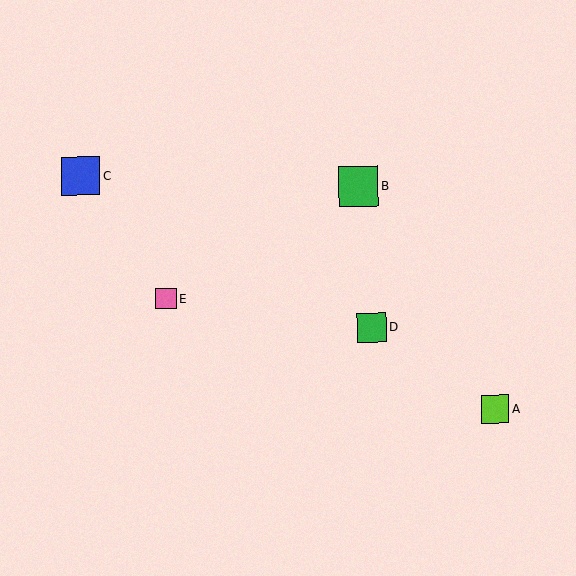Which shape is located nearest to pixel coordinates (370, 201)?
The green square (labeled B) at (358, 186) is nearest to that location.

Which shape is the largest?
The green square (labeled B) is the largest.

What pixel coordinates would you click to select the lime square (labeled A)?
Click at (495, 409) to select the lime square A.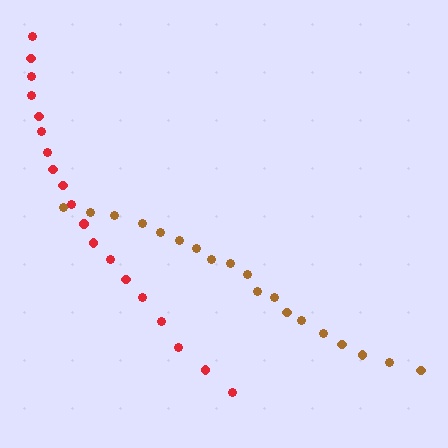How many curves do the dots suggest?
There are 2 distinct paths.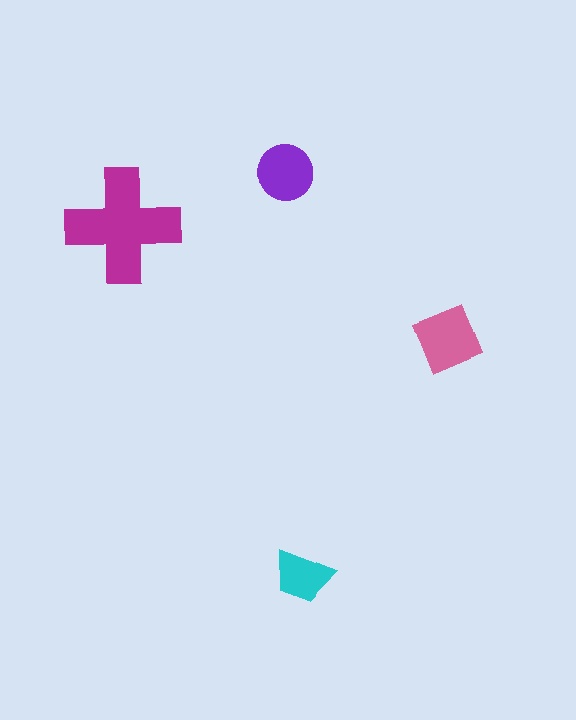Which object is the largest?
The magenta cross.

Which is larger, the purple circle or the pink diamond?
The pink diamond.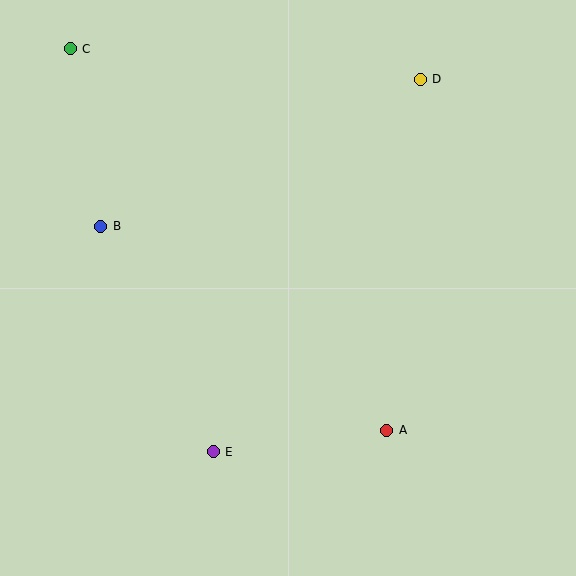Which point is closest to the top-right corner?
Point D is closest to the top-right corner.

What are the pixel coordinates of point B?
Point B is at (101, 226).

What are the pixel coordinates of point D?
Point D is at (420, 79).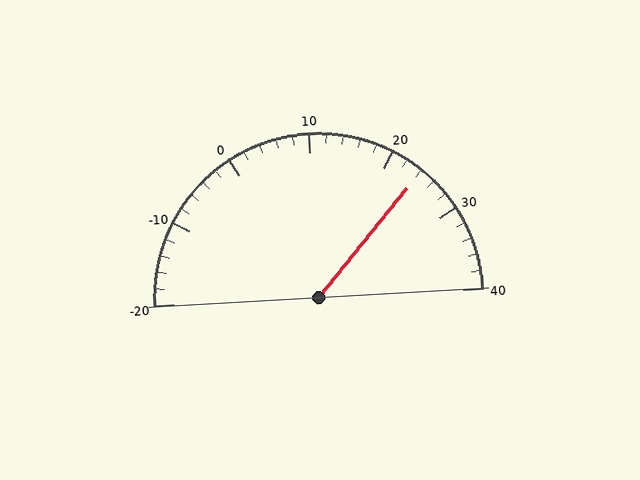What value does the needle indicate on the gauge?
The needle indicates approximately 24.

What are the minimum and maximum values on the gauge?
The gauge ranges from -20 to 40.